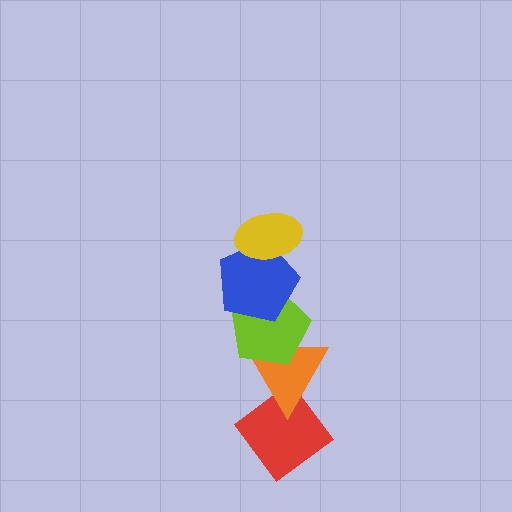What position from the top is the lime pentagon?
The lime pentagon is 3rd from the top.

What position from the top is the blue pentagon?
The blue pentagon is 2nd from the top.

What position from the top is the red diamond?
The red diamond is 5th from the top.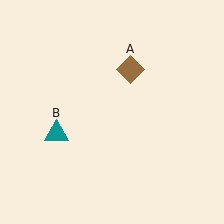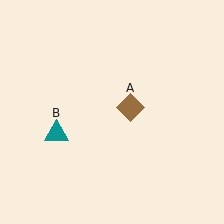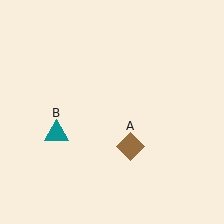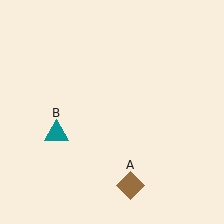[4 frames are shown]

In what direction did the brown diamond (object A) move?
The brown diamond (object A) moved down.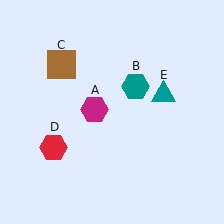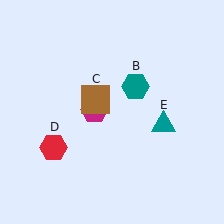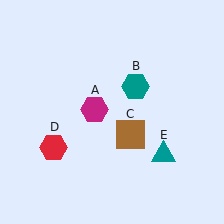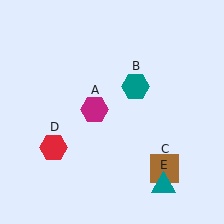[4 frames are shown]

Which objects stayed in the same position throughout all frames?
Magenta hexagon (object A) and teal hexagon (object B) and red hexagon (object D) remained stationary.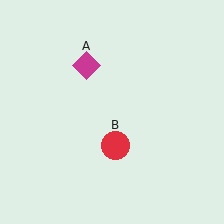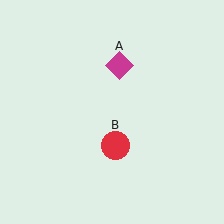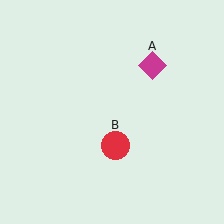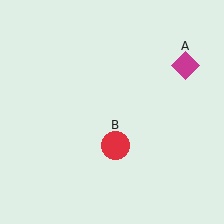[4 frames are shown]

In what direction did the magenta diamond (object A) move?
The magenta diamond (object A) moved right.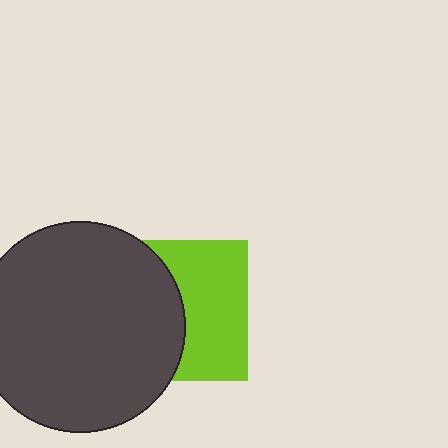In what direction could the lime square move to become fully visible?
The lime square could move right. That would shift it out from behind the dark gray circle entirely.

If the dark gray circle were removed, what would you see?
You would see the complete lime square.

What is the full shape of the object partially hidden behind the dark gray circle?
The partially hidden object is a lime square.